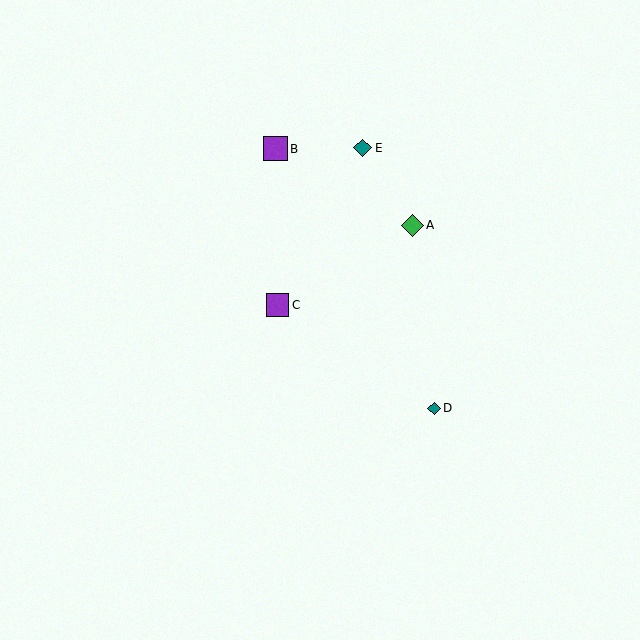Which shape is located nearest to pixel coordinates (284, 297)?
The purple square (labeled C) at (278, 305) is nearest to that location.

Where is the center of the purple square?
The center of the purple square is at (275, 149).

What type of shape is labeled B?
Shape B is a purple square.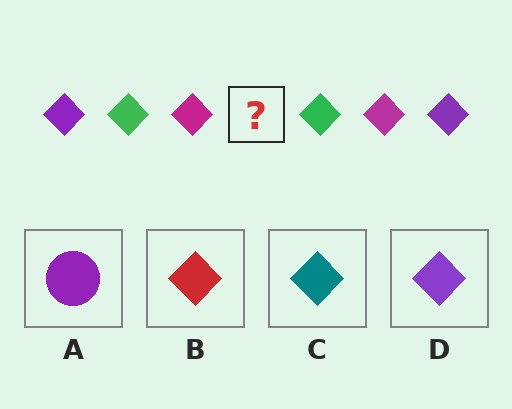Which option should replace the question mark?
Option D.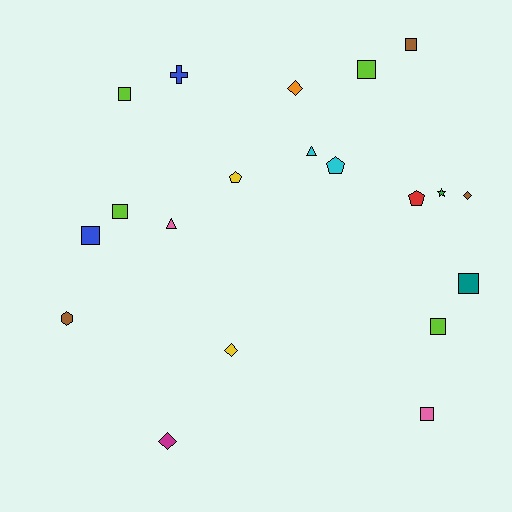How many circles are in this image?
There are no circles.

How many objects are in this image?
There are 20 objects.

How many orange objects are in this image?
There is 1 orange object.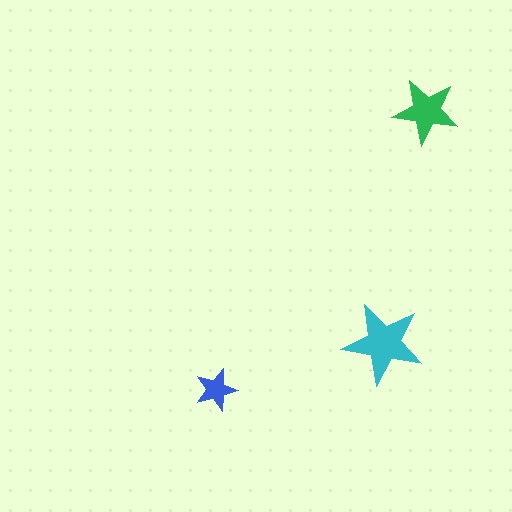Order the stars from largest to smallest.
the cyan one, the green one, the blue one.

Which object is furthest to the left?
The blue star is leftmost.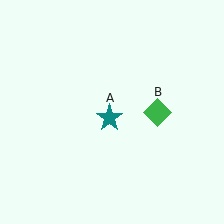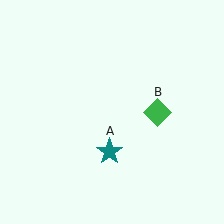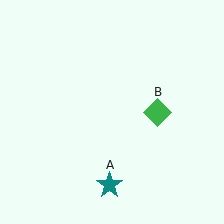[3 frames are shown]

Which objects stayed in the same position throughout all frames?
Green diamond (object B) remained stationary.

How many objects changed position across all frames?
1 object changed position: teal star (object A).